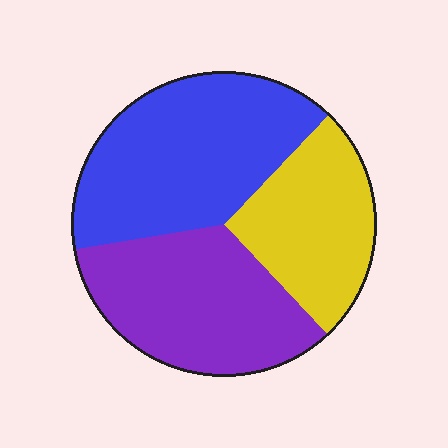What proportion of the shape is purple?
Purple takes up about one third (1/3) of the shape.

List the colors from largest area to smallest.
From largest to smallest: blue, purple, yellow.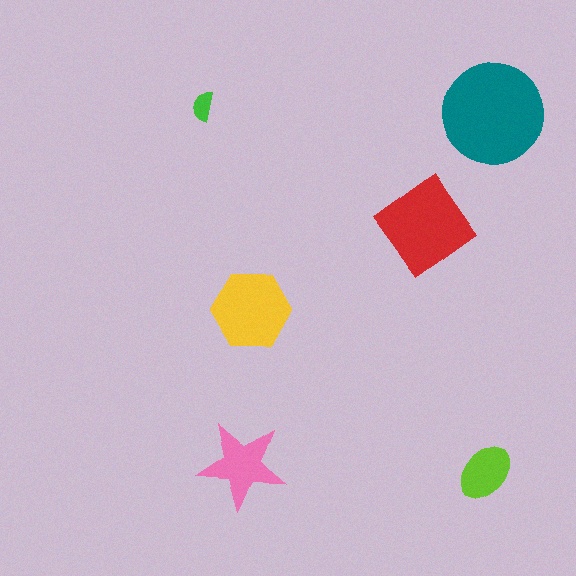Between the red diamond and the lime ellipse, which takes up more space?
The red diamond.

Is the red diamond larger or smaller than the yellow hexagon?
Larger.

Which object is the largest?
The teal circle.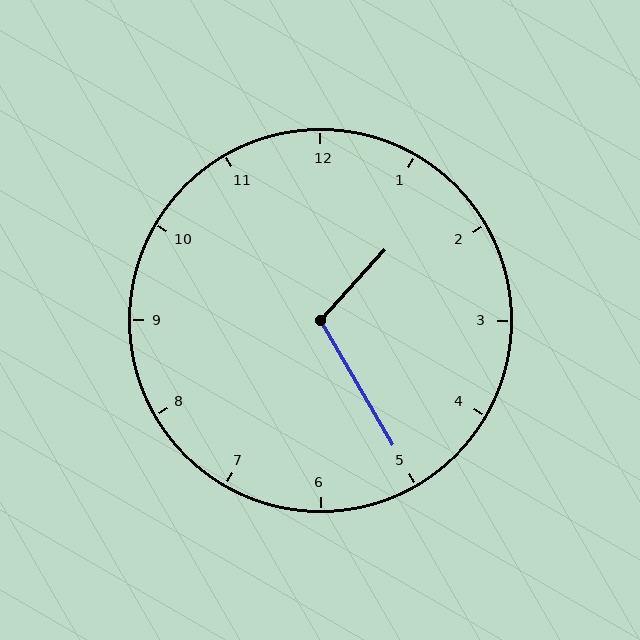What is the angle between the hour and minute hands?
Approximately 108 degrees.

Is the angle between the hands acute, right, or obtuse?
It is obtuse.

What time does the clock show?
1:25.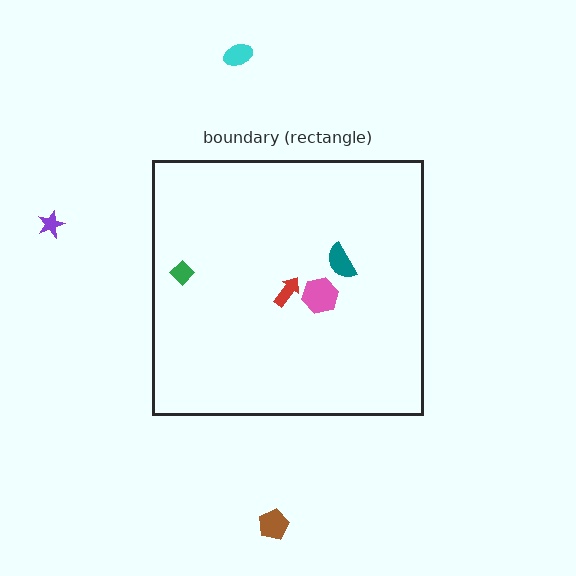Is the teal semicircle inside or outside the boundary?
Inside.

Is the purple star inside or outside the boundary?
Outside.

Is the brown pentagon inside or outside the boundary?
Outside.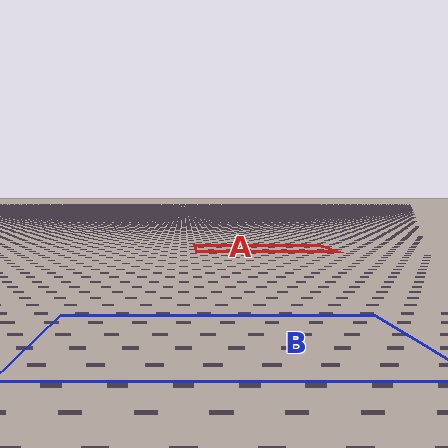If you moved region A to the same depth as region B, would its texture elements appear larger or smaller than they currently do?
They would appear larger. At a closer depth, the same texture elements are projected at a bigger on-screen size.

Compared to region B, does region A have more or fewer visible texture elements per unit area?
Region A has more texture elements per unit area — they are packed more densely because it is farther away.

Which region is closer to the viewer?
Region B is closer. The texture elements there are larger and more spread out.